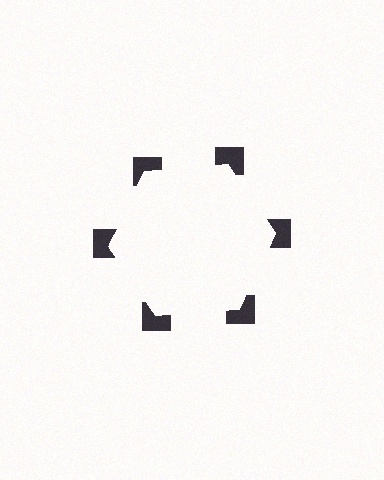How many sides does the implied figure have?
6 sides.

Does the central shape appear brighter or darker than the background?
It typically appears slightly brighter than the background, even though no actual brightness change is drawn.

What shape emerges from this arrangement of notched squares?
An illusory hexagon — its edges are inferred from the aligned wedge cuts in the notched squares, not physically drawn.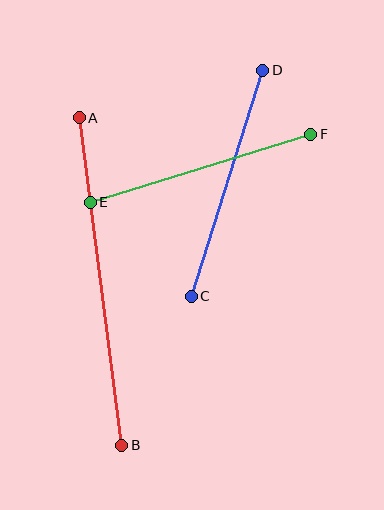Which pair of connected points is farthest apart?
Points A and B are farthest apart.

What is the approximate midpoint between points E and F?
The midpoint is at approximately (201, 168) pixels.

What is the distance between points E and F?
The distance is approximately 231 pixels.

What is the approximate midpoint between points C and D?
The midpoint is at approximately (227, 183) pixels.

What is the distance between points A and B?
The distance is approximately 330 pixels.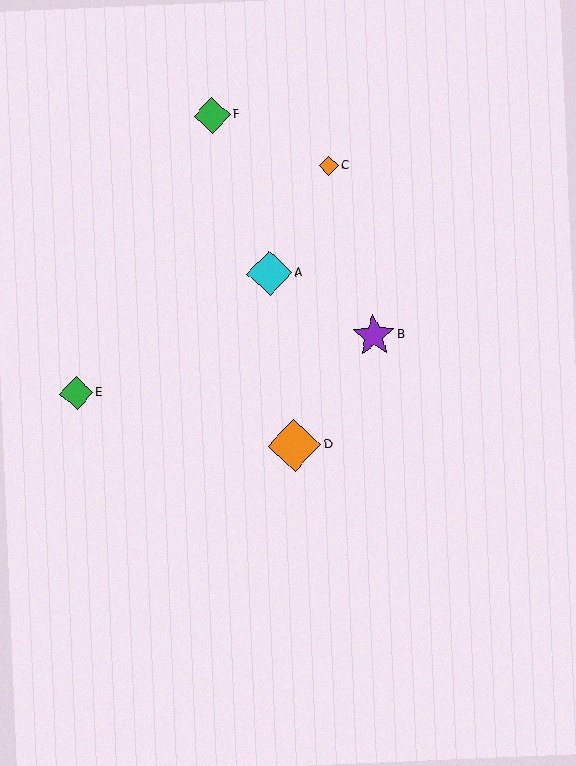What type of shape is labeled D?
Shape D is an orange diamond.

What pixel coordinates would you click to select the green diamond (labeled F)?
Click at (212, 115) to select the green diamond F.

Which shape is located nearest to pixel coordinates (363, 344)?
The purple star (labeled B) at (374, 336) is nearest to that location.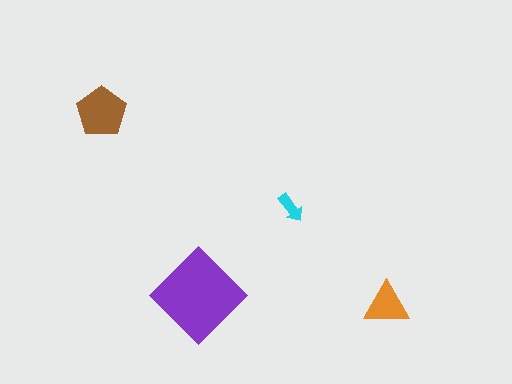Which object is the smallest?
The cyan arrow.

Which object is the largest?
The purple diamond.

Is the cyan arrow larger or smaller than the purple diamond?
Smaller.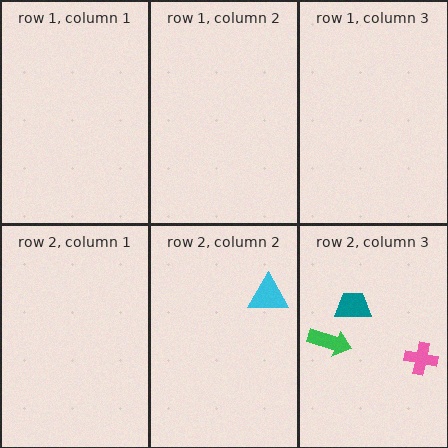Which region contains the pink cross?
The row 2, column 3 region.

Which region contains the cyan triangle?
The row 2, column 2 region.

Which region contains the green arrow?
The row 2, column 3 region.